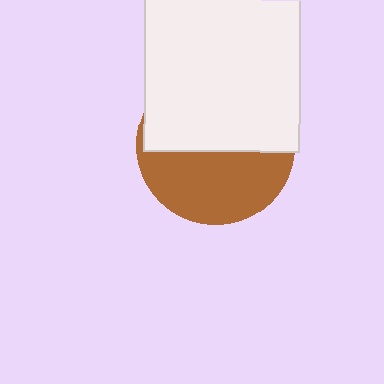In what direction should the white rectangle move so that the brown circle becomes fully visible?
The white rectangle should move up. That is the shortest direction to clear the overlap and leave the brown circle fully visible.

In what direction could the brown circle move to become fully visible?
The brown circle could move down. That would shift it out from behind the white rectangle entirely.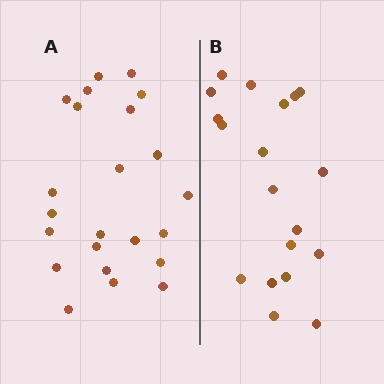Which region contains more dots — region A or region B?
Region A (the left region) has more dots.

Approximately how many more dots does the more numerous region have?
Region A has about 4 more dots than region B.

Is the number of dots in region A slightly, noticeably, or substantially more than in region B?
Region A has only slightly more — the two regions are fairly close. The ratio is roughly 1.2 to 1.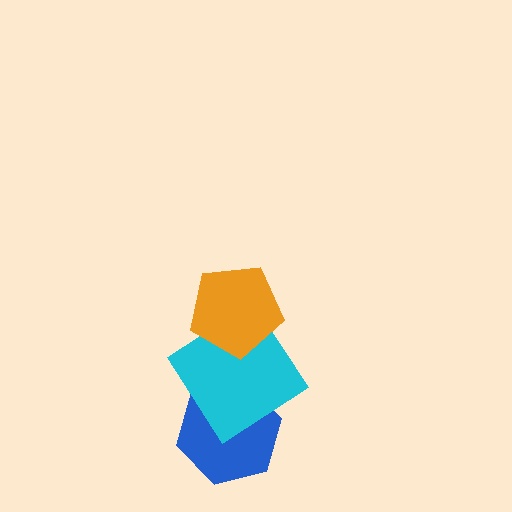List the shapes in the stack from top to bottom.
From top to bottom: the orange pentagon, the cyan diamond, the blue hexagon.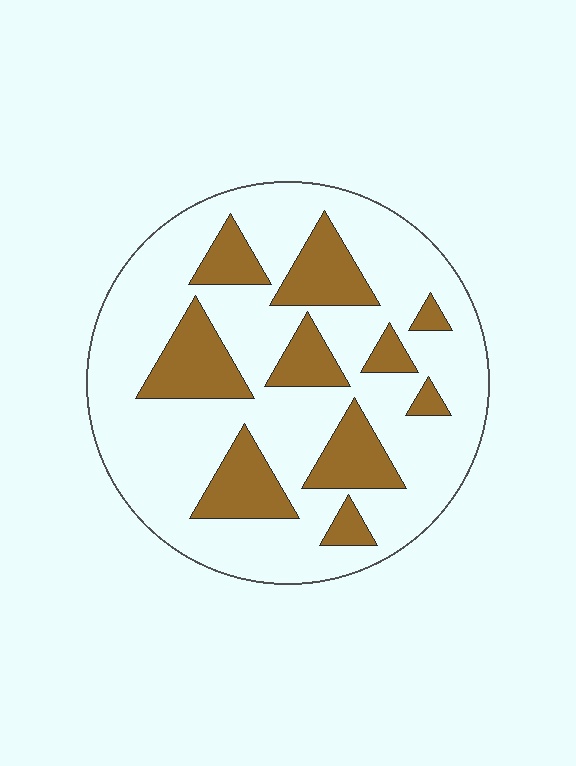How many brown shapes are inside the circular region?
10.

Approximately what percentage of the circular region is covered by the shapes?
Approximately 25%.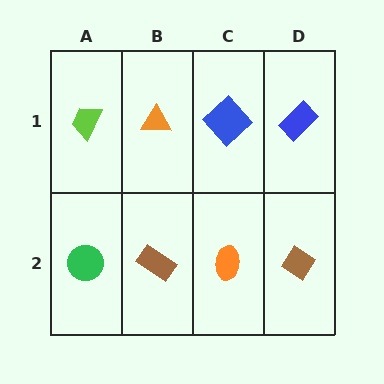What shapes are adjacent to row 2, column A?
A lime trapezoid (row 1, column A), a brown rectangle (row 2, column B).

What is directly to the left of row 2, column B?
A green circle.